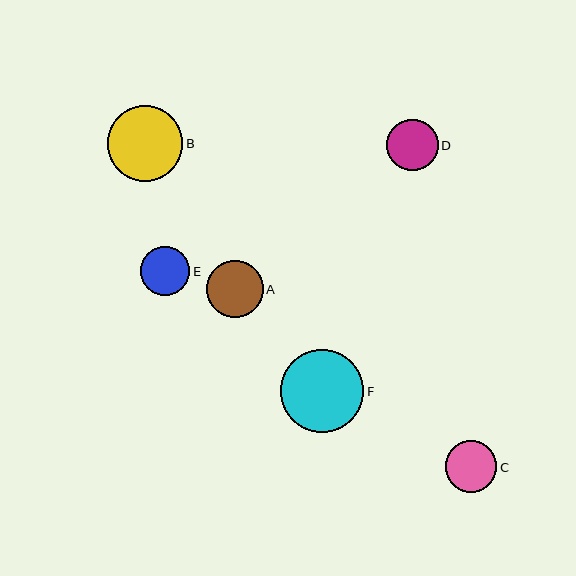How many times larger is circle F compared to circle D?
Circle F is approximately 1.6 times the size of circle D.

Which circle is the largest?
Circle F is the largest with a size of approximately 83 pixels.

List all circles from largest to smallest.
From largest to smallest: F, B, A, C, D, E.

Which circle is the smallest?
Circle E is the smallest with a size of approximately 49 pixels.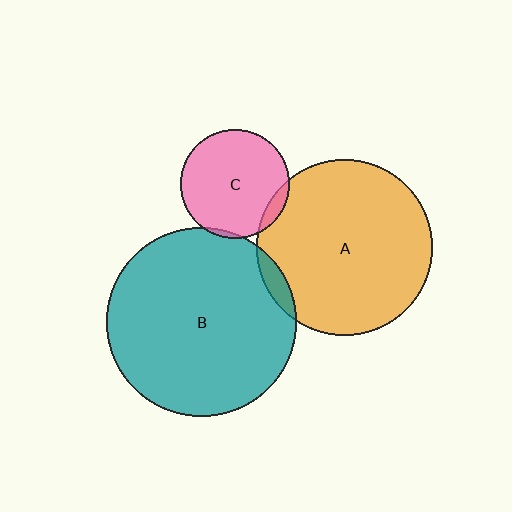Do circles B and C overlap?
Yes.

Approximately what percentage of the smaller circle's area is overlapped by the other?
Approximately 5%.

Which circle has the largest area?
Circle B (teal).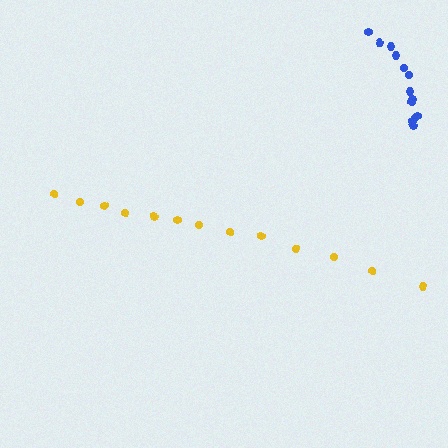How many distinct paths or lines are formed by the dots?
There are 2 distinct paths.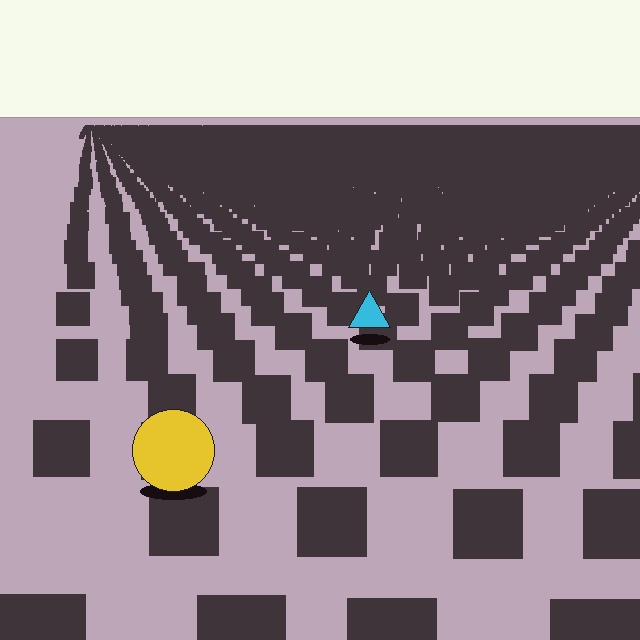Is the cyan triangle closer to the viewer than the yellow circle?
No. The yellow circle is closer — you can tell from the texture gradient: the ground texture is coarser near it.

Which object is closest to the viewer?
The yellow circle is closest. The texture marks near it are larger and more spread out.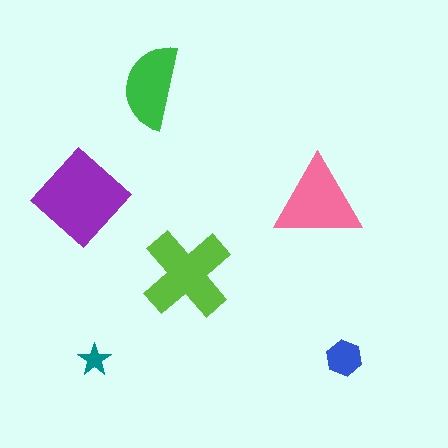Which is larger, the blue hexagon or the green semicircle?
The green semicircle.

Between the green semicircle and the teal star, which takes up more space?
The green semicircle.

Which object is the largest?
The purple diamond.